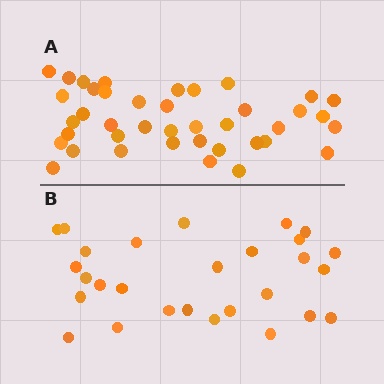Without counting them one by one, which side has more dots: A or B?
Region A (the top region) has more dots.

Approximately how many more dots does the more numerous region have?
Region A has roughly 12 or so more dots than region B.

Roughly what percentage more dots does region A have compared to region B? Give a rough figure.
About 45% more.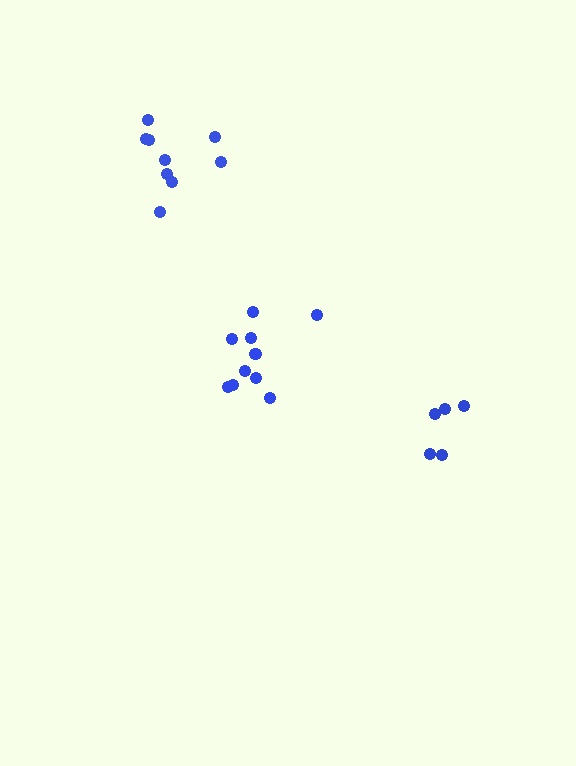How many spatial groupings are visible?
There are 3 spatial groupings.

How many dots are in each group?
Group 1: 5 dots, Group 2: 11 dots, Group 3: 9 dots (25 total).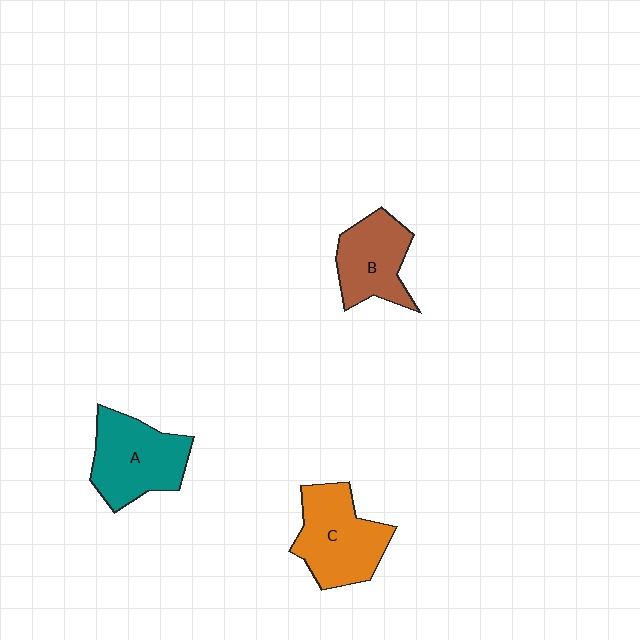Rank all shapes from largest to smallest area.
From largest to smallest: C (orange), A (teal), B (brown).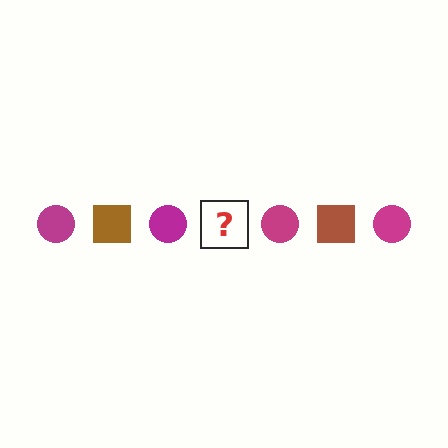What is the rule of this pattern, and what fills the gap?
The rule is that the pattern alternates between magenta circle and brown square. The gap should be filled with a brown square.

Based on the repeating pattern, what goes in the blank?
The blank should be a brown square.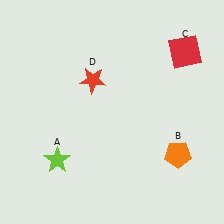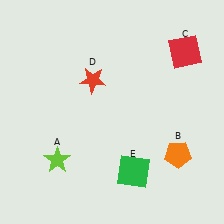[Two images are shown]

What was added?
A green square (E) was added in Image 2.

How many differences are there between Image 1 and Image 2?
There is 1 difference between the two images.